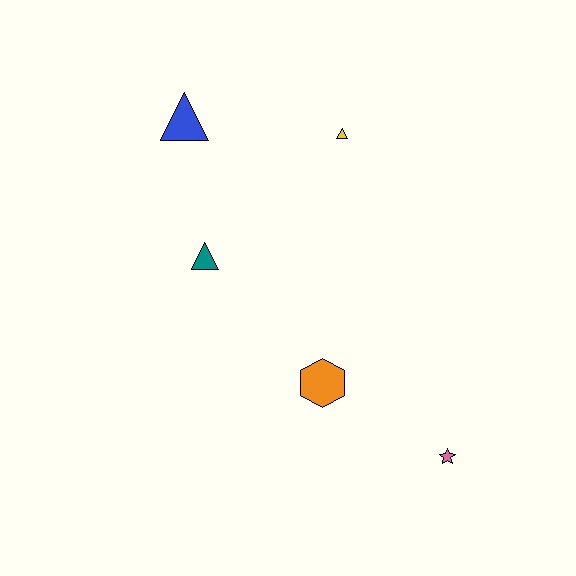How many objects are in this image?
There are 5 objects.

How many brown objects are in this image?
There are no brown objects.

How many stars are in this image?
There is 1 star.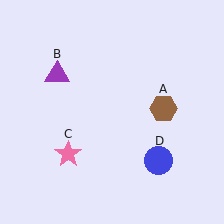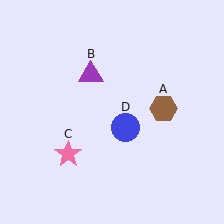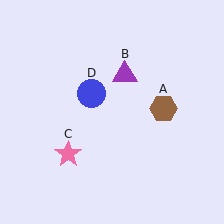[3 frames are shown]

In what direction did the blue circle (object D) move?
The blue circle (object D) moved up and to the left.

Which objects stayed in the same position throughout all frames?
Brown hexagon (object A) and pink star (object C) remained stationary.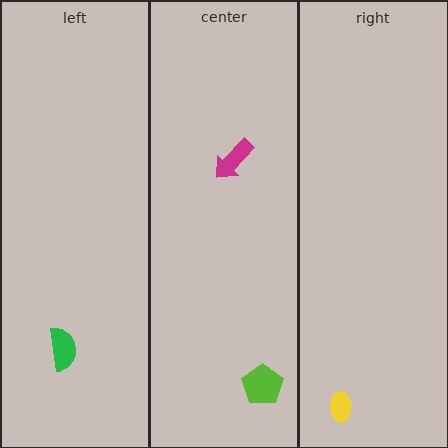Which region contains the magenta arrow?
The center region.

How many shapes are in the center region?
2.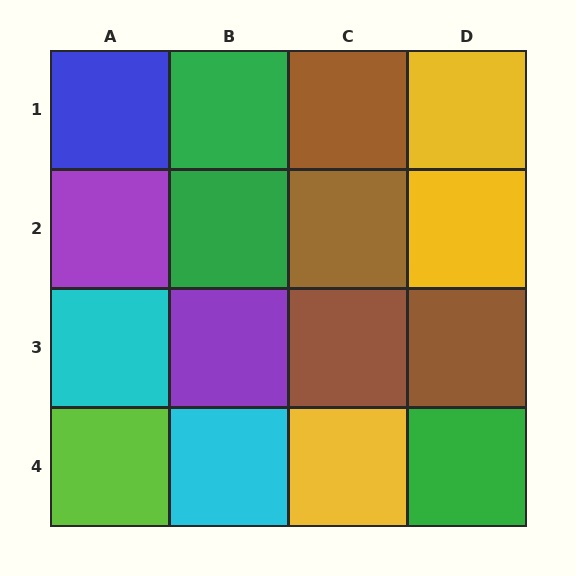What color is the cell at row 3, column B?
Purple.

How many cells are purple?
2 cells are purple.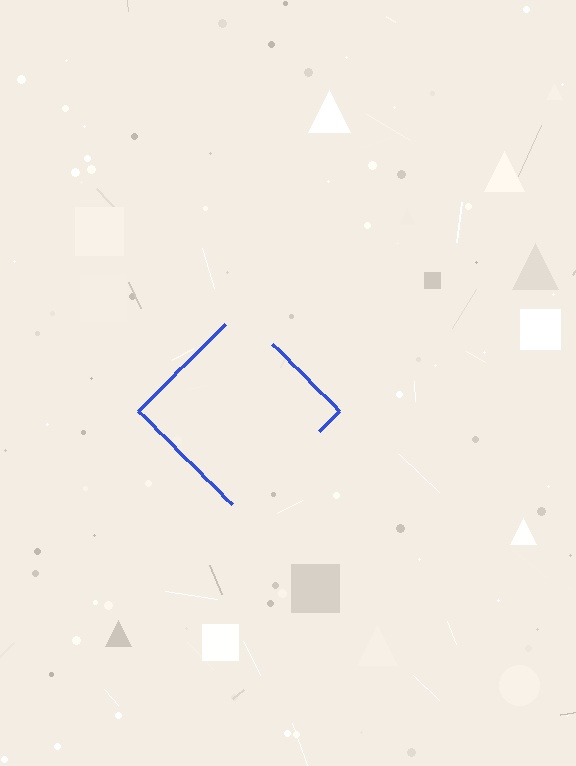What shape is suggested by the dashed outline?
The dashed outline suggests a diamond.